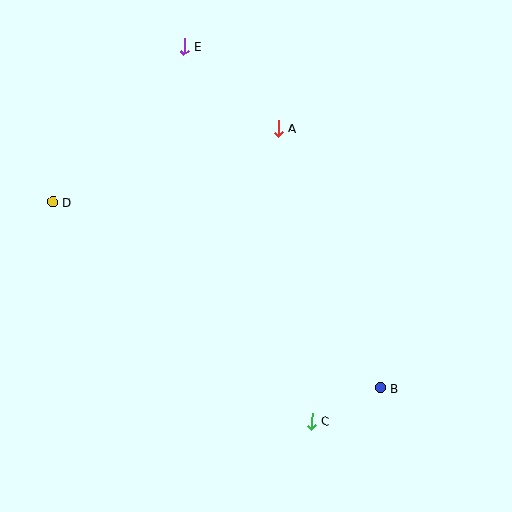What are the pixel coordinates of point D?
Point D is at (53, 202).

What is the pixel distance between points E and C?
The distance between E and C is 395 pixels.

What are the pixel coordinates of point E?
Point E is at (184, 46).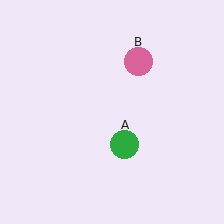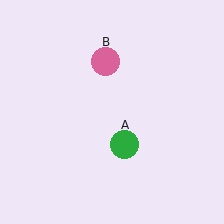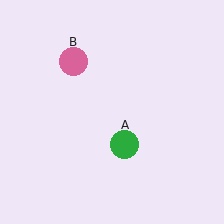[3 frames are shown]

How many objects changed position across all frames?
1 object changed position: pink circle (object B).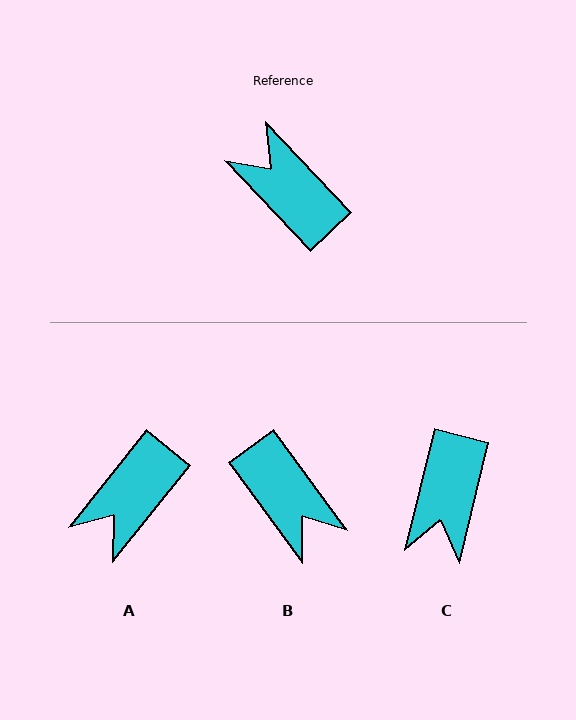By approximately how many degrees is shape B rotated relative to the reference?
Approximately 173 degrees counter-clockwise.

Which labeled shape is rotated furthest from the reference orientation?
B, about 173 degrees away.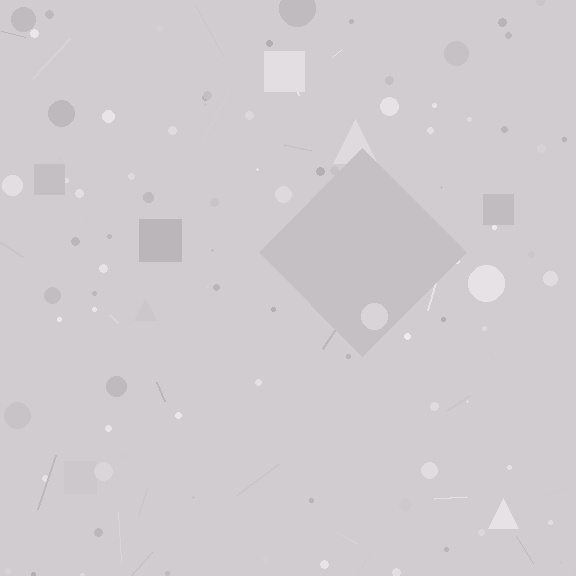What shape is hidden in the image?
A diamond is hidden in the image.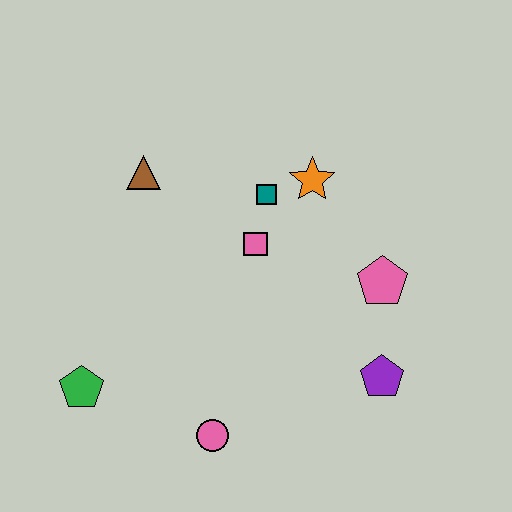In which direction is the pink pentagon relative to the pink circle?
The pink pentagon is to the right of the pink circle.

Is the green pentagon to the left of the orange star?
Yes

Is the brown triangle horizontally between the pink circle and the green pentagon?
Yes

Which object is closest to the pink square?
The teal square is closest to the pink square.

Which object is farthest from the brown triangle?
The purple pentagon is farthest from the brown triangle.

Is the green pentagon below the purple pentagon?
Yes